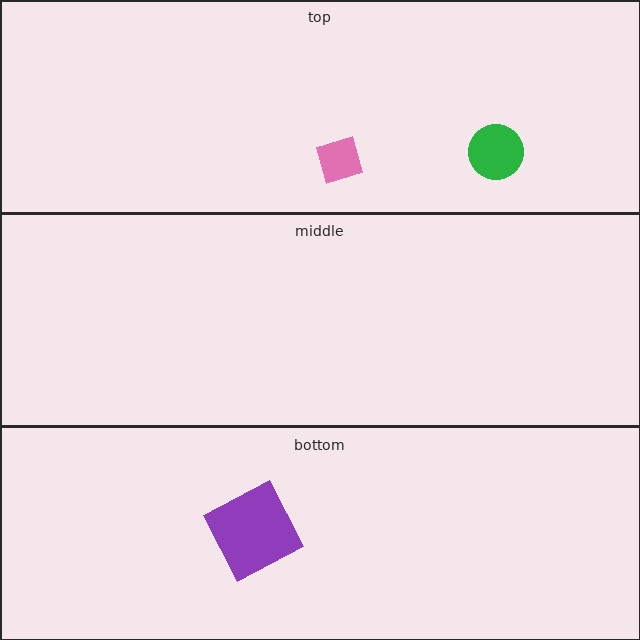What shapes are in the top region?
The green circle, the pink diamond.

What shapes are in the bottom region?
The purple square.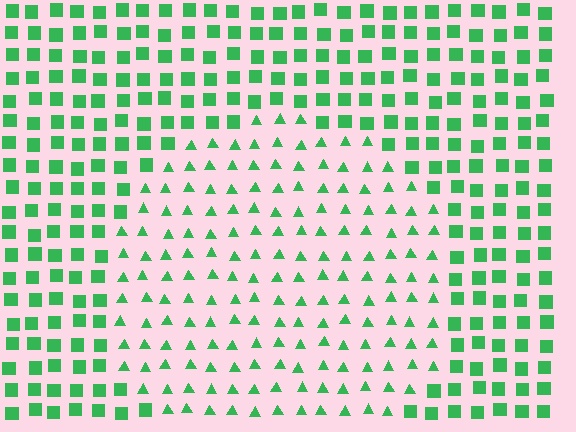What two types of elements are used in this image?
The image uses triangles inside the circle region and squares outside it.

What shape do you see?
I see a circle.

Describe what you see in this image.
The image is filled with small green elements arranged in a uniform grid. A circle-shaped region contains triangles, while the surrounding area contains squares. The boundary is defined purely by the change in element shape.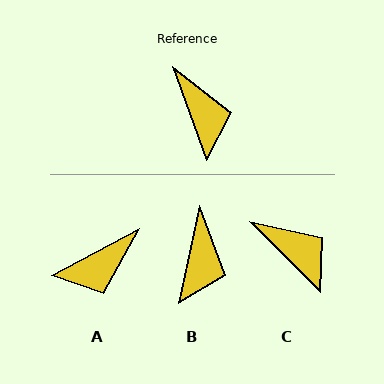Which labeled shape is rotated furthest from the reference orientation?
A, about 81 degrees away.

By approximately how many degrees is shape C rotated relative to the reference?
Approximately 25 degrees counter-clockwise.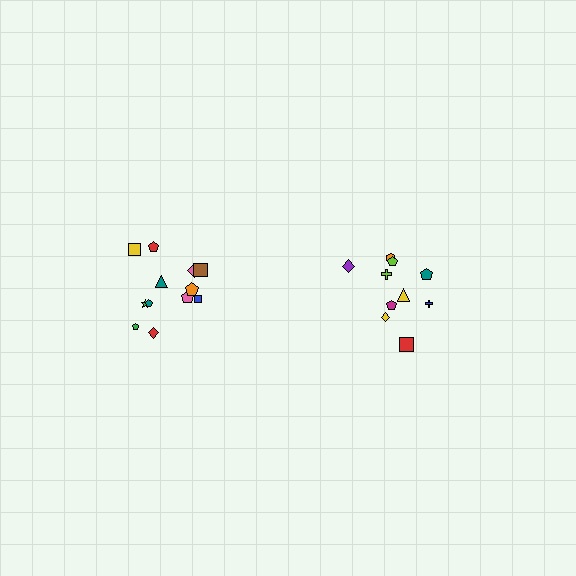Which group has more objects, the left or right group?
The left group.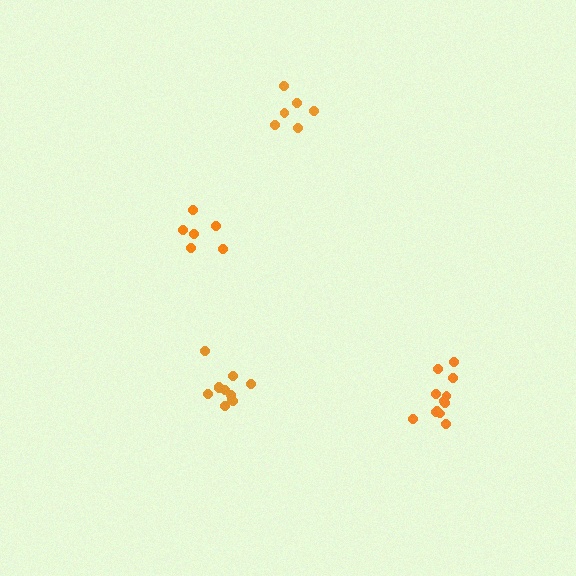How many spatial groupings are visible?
There are 4 spatial groupings.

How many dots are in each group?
Group 1: 12 dots, Group 2: 6 dots, Group 3: 11 dots, Group 4: 6 dots (35 total).